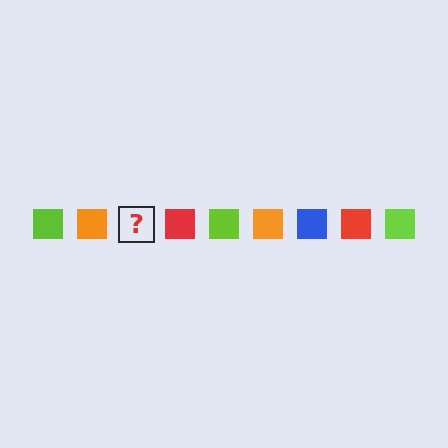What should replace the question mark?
The question mark should be replaced with a blue square.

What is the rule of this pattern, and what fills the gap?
The rule is that the pattern cycles through lime, orange, blue, red squares. The gap should be filled with a blue square.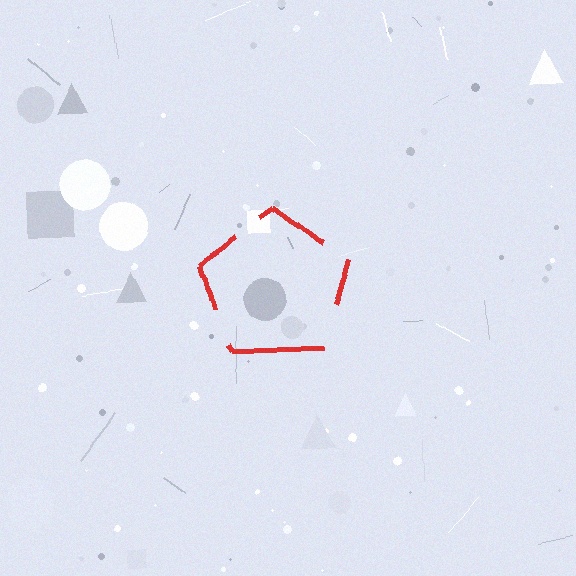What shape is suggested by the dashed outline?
The dashed outline suggests a pentagon.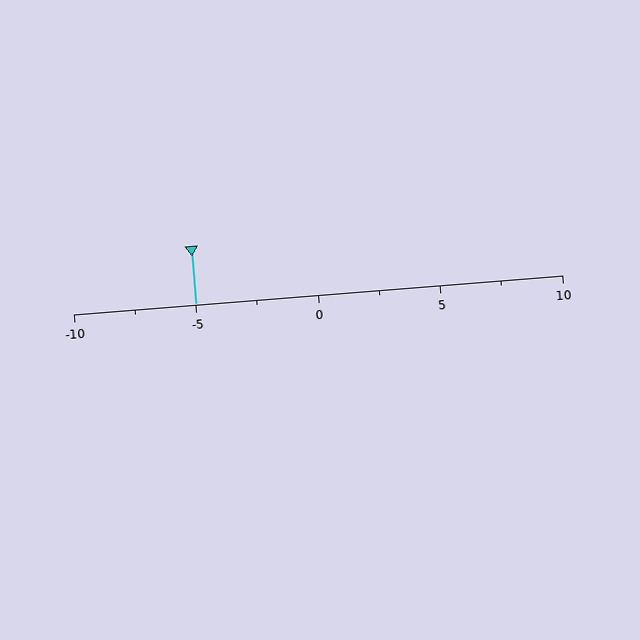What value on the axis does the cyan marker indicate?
The marker indicates approximately -5.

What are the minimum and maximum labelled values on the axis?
The axis runs from -10 to 10.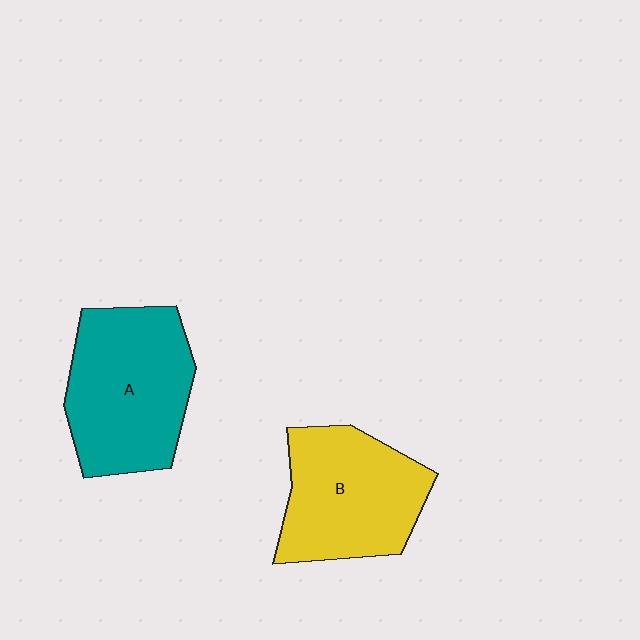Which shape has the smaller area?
Shape B (yellow).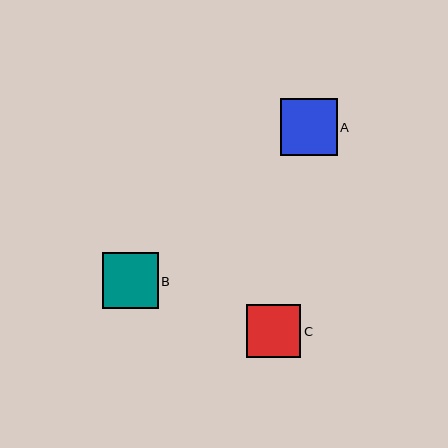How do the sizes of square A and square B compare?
Square A and square B are approximately the same size.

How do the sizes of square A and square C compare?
Square A and square C are approximately the same size.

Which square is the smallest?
Square C is the smallest with a size of approximately 54 pixels.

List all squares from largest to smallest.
From largest to smallest: A, B, C.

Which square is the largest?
Square A is the largest with a size of approximately 57 pixels.